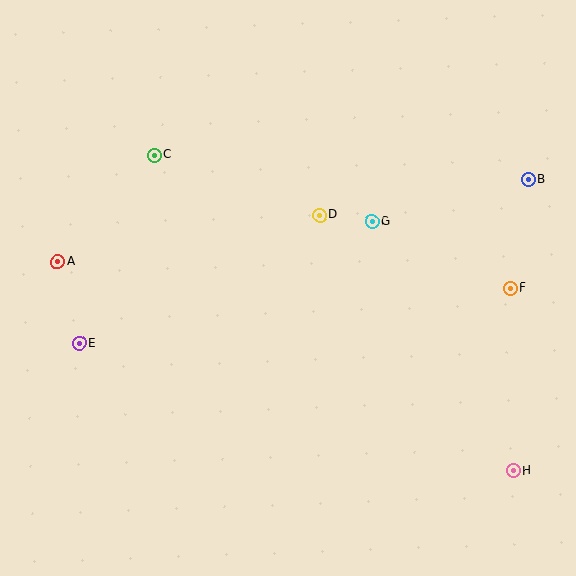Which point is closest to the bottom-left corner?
Point E is closest to the bottom-left corner.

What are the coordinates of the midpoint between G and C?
The midpoint between G and C is at (263, 188).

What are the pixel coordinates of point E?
Point E is at (79, 343).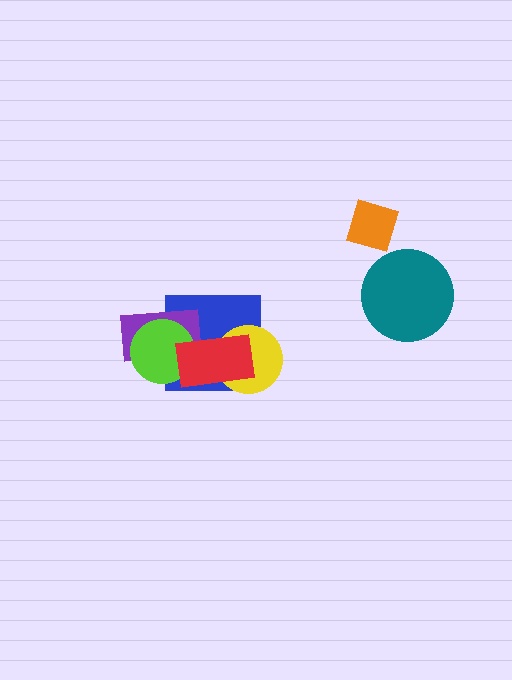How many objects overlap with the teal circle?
0 objects overlap with the teal circle.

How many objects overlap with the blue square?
4 objects overlap with the blue square.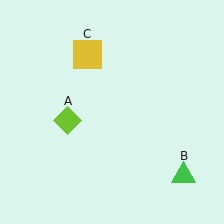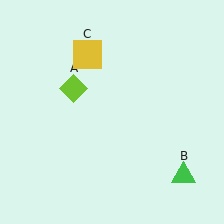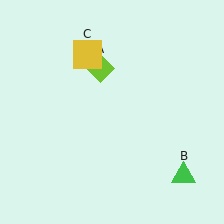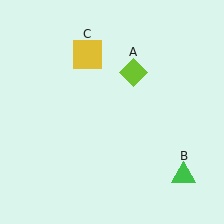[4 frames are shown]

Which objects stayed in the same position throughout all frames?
Green triangle (object B) and yellow square (object C) remained stationary.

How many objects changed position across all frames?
1 object changed position: lime diamond (object A).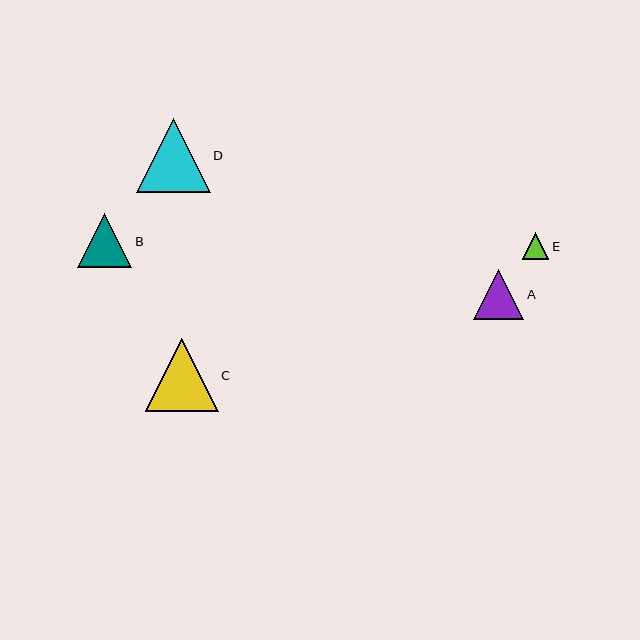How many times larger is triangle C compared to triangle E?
Triangle C is approximately 2.7 times the size of triangle E.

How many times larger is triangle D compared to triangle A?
Triangle D is approximately 1.5 times the size of triangle A.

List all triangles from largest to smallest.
From largest to smallest: D, C, B, A, E.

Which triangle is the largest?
Triangle D is the largest with a size of approximately 74 pixels.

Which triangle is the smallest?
Triangle E is the smallest with a size of approximately 27 pixels.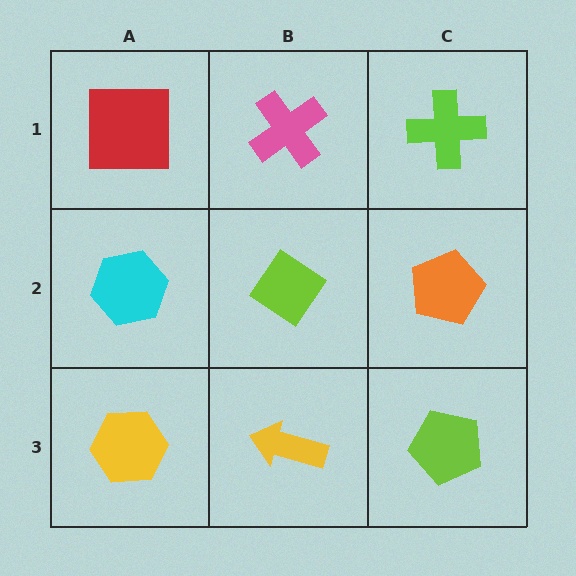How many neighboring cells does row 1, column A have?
2.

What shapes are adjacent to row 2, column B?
A pink cross (row 1, column B), a yellow arrow (row 3, column B), a cyan hexagon (row 2, column A), an orange pentagon (row 2, column C).